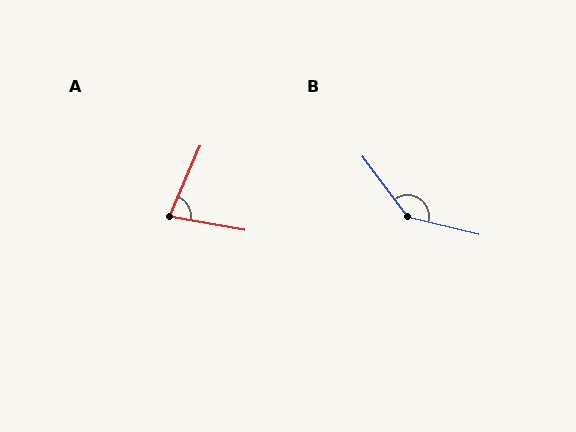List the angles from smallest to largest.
A (77°), B (141°).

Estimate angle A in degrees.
Approximately 77 degrees.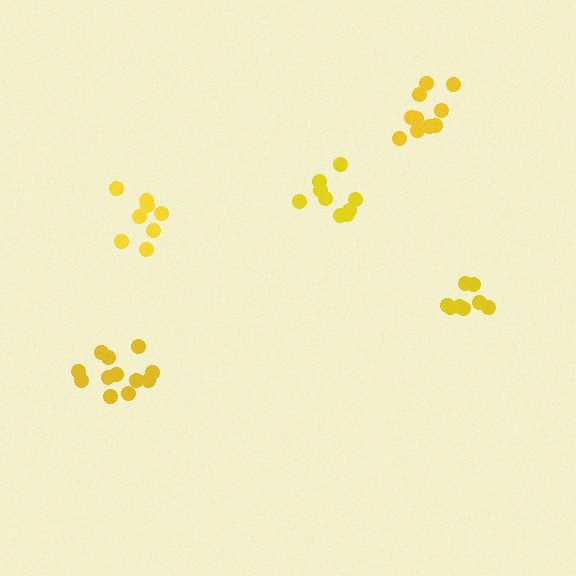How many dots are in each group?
Group 1: 12 dots, Group 2: 8 dots, Group 3: 9 dots, Group 4: 8 dots, Group 5: 10 dots (47 total).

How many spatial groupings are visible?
There are 5 spatial groupings.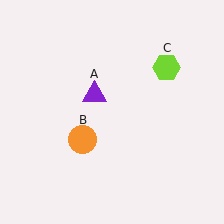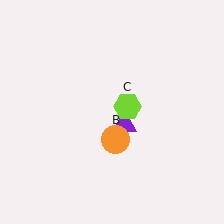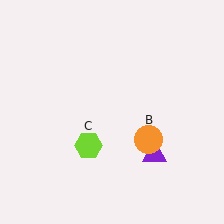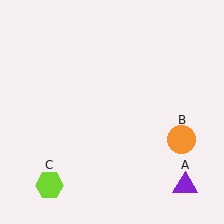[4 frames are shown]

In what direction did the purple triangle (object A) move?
The purple triangle (object A) moved down and to the right.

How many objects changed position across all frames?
3 objects changed position: purple triangle (object A), orange circle (object B), lime hexagon (object C).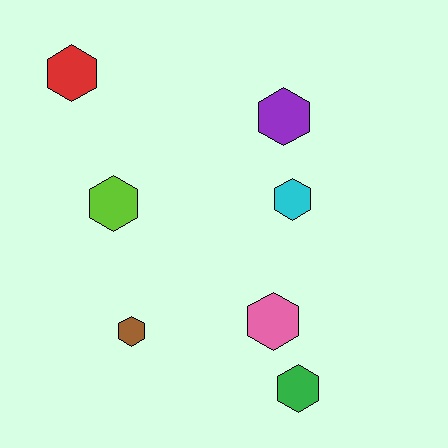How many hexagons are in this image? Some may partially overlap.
There are 7 hexagons.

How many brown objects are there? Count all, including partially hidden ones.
There is 1 brown object.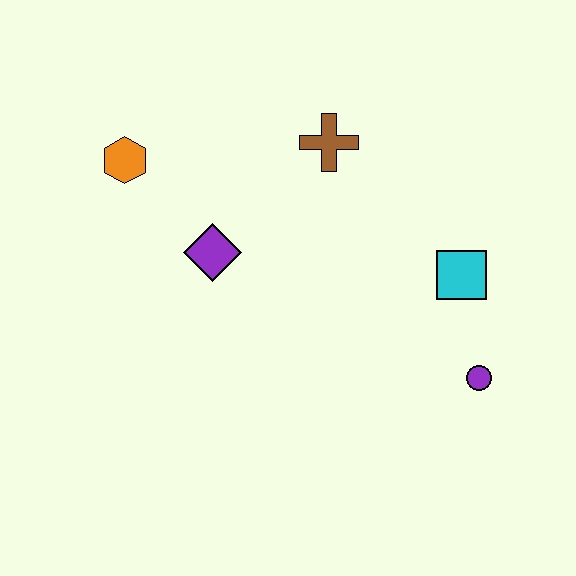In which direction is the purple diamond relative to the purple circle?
The purple diamond is to the left of the purple circle.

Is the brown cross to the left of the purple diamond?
No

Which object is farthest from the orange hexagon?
The purple circle is farthest from the orange hexagon.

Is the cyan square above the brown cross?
No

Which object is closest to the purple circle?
The cyan square is closest to the purple circle.